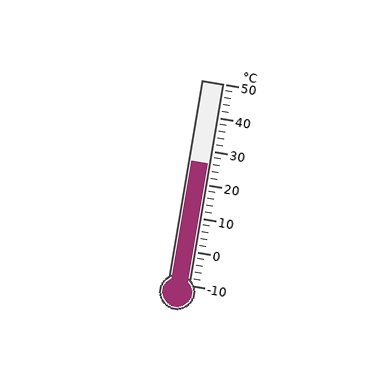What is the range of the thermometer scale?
The thermometer scale ranges from -10°C to 50°C.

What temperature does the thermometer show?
The thermometer shows approximately 26°C.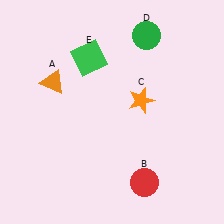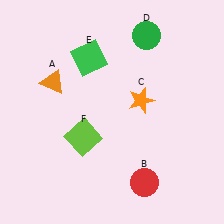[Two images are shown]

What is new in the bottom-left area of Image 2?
A lime square (F) was added in the bottom-left area of Image 2.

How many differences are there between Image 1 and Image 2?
There is 1 difference between the two images.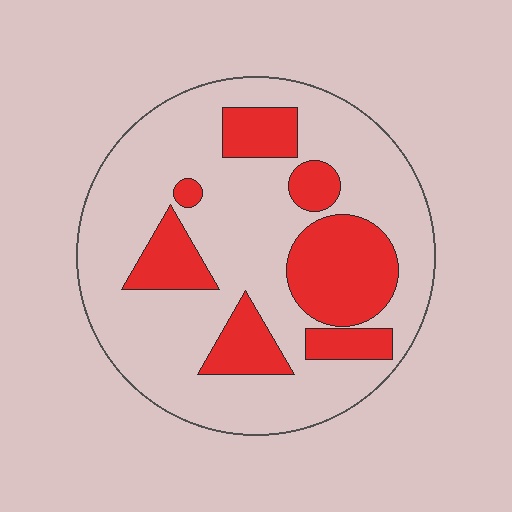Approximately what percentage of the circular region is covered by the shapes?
Approximately 30%.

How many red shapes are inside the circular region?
7.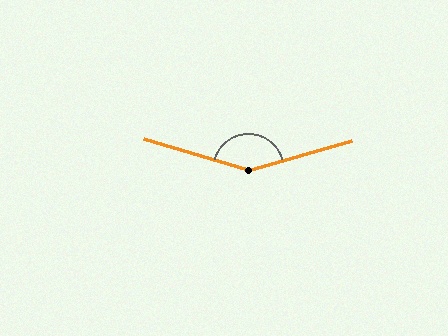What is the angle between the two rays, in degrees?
Approximately 148 degrees.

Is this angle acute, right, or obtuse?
It is obtuse.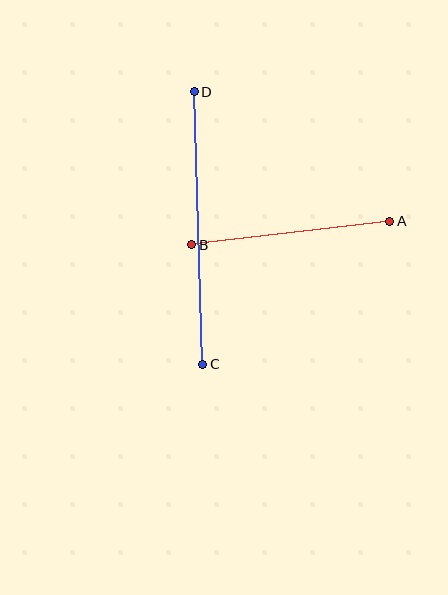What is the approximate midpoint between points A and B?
The midpoint is at approximately (291, 233) pixels.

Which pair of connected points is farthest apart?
Points C and D are farthest apart.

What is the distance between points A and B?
The distance is approximately 200 pixels.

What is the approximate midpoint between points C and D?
The midpoint is at approximately (199, 228) pixels.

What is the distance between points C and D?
The distance is approximately 273 pixels.